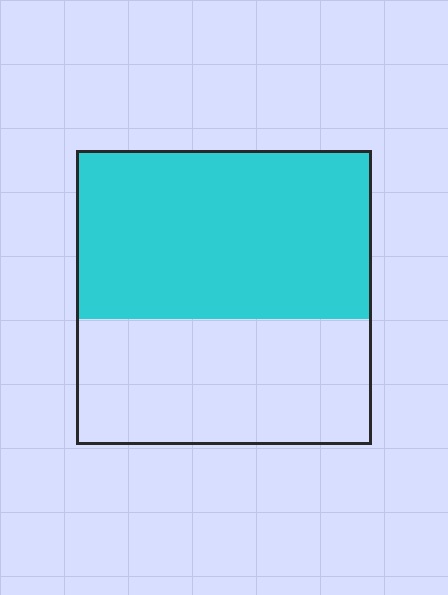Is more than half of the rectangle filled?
Yes.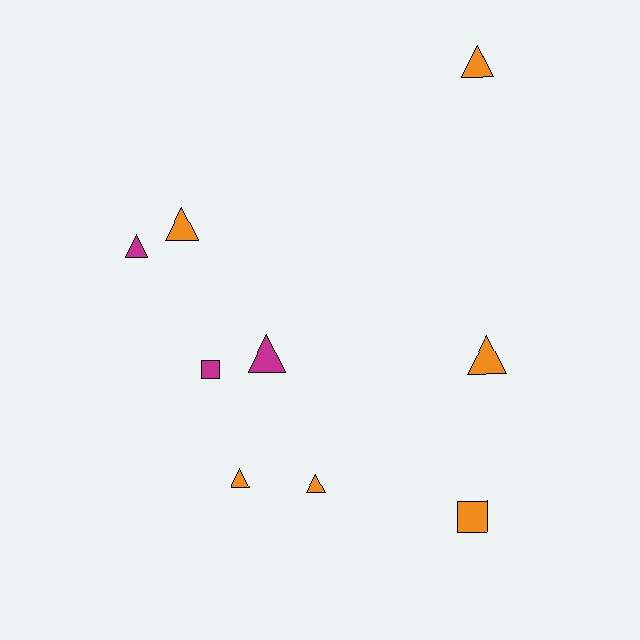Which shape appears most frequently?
Triangle, with 7 objects.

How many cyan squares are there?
There are no cyan squares.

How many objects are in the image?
There are 9 objects.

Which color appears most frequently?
Orange, with 6 objects.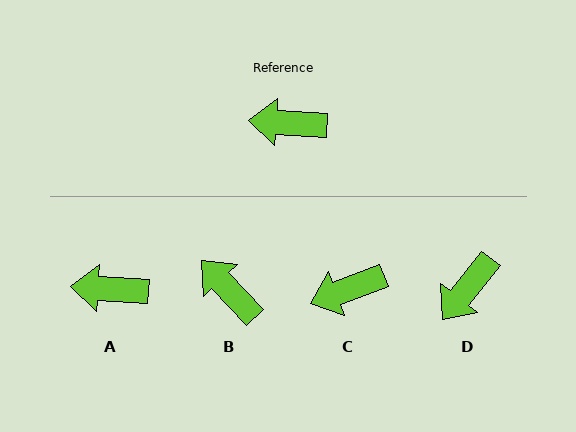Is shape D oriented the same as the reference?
No, it is off by about 55 degrees.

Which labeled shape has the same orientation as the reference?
A.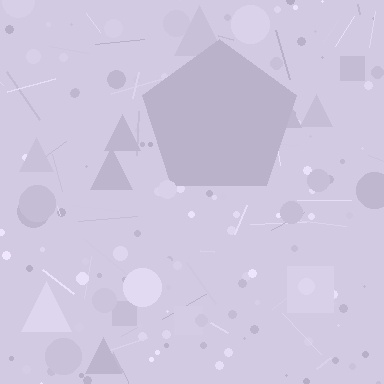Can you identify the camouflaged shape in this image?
The camouflaged shape is a pentagon.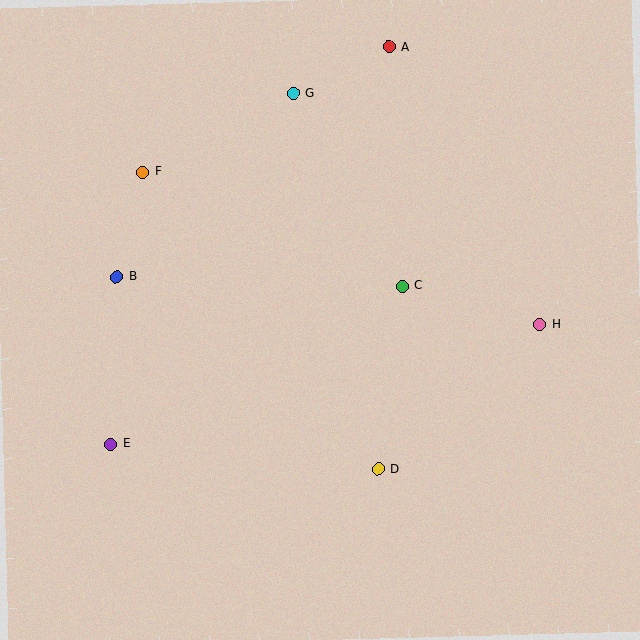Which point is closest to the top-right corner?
Point A is closest to the top-right corner.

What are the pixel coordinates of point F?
Point F is at (143, 172).